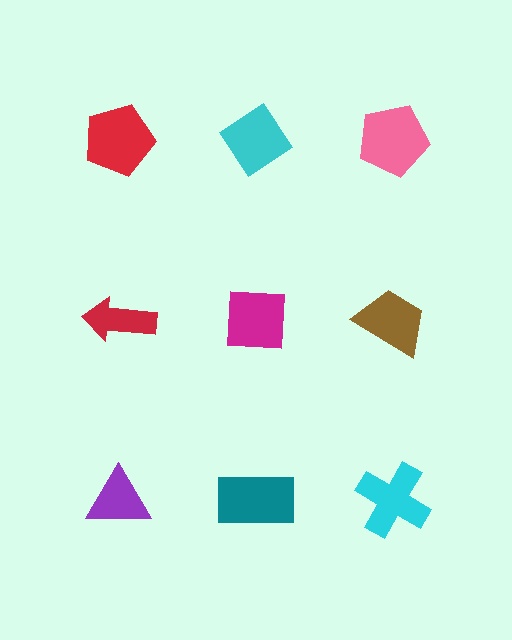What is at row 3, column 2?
A teal rectangle.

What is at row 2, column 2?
A magenta square.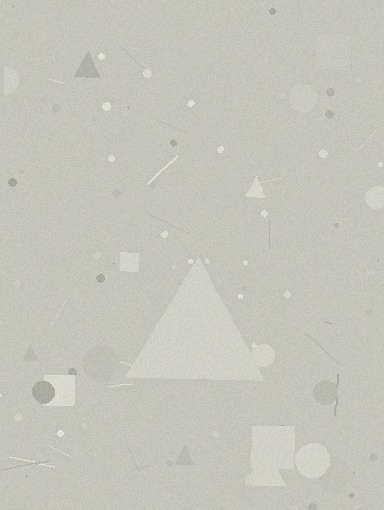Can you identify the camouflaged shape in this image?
The camouflaged shape is a triangle.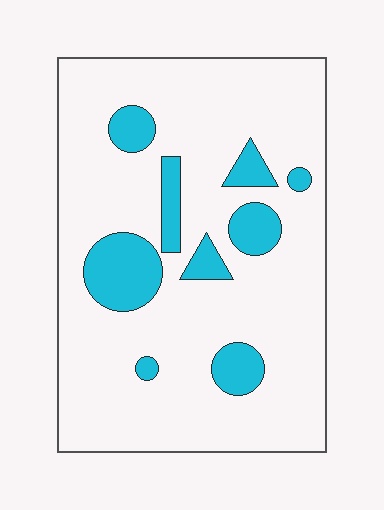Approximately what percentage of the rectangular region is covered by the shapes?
Approximately 15%.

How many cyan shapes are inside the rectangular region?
9.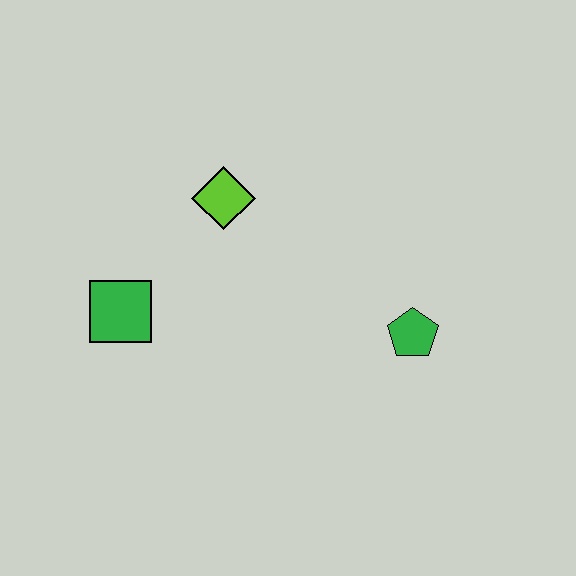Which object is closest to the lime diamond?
The green square is closest to the lime diamond.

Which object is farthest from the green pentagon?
The green square is farthest from the green pentagon.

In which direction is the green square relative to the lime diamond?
The green square is below the lime diamond.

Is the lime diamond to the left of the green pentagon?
Yes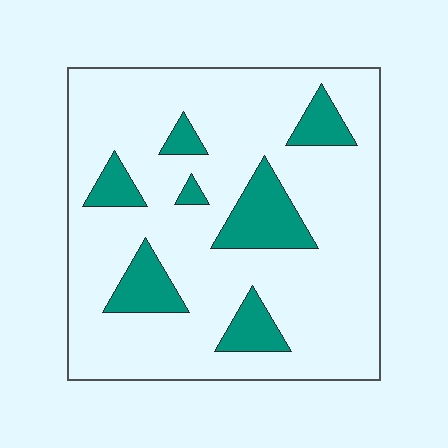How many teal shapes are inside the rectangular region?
7.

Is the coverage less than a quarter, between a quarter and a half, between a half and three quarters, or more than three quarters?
Less than a quarter.